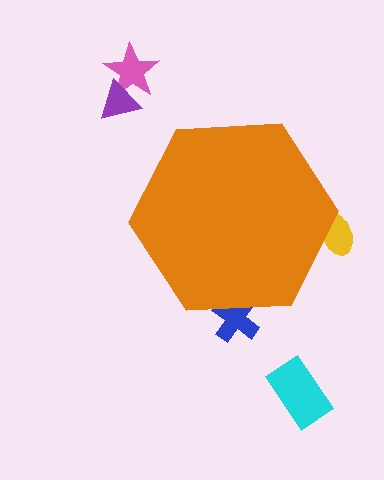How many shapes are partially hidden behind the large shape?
2 shapes are partially hidden.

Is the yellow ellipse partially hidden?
Yes, the yellow ellipse is partially hidden behind the orange hexagon.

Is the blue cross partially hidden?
Yes, the blue cross is partially hidden behind the orange hexagon.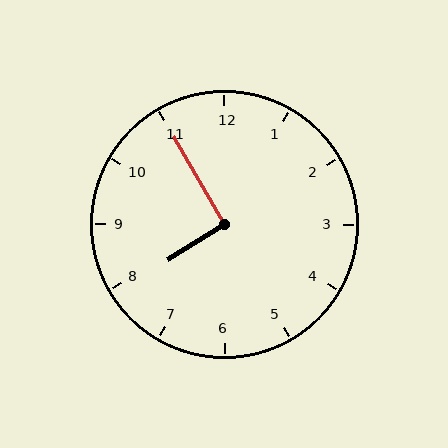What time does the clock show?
7:55.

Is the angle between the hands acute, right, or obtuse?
It is right.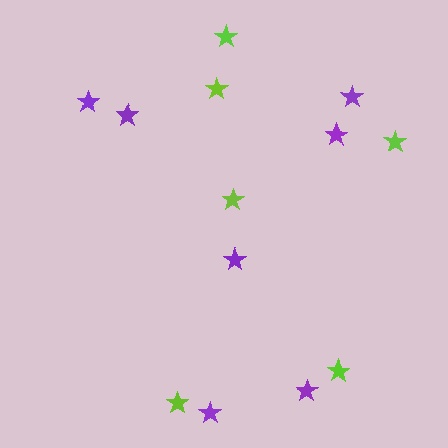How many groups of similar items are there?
There are 2 groups: one group of purple stars (7) and one group of lime stars (6).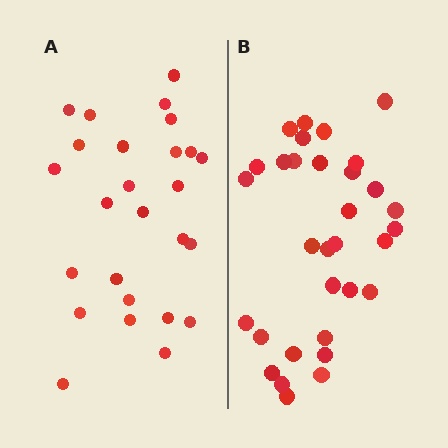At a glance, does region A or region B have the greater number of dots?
Region B (the right region) has more dots.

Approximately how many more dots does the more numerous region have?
Region B has about 6 more dots than region A.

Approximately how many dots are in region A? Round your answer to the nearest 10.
About 30 dots. (The exact count is 26, which rounds to 30.)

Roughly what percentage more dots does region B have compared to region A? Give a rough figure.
About 25% more.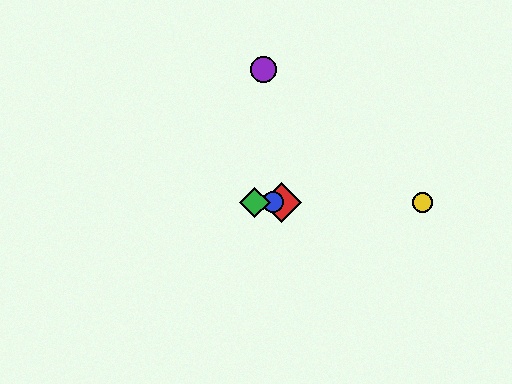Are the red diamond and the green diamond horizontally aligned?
Yes, both are at y≈202.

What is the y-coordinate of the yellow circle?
The yellow circle is at y≈202.